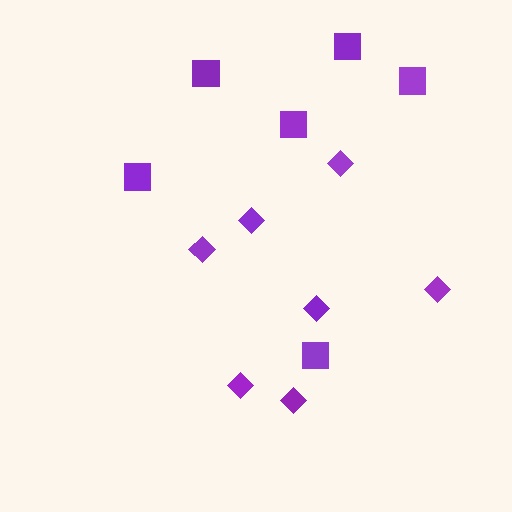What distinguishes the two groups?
There are 2 groups: one group of diamonds (7) and one group of squares (6).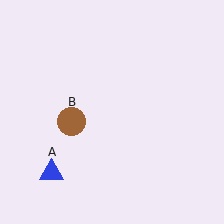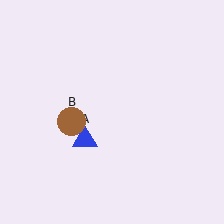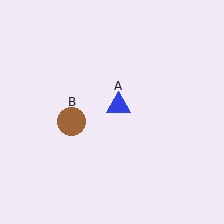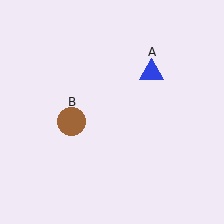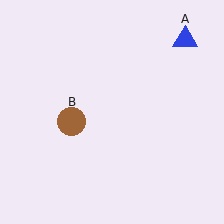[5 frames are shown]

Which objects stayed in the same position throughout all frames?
Brown circle (object B) remained stationary.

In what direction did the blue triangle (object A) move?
The blue triangle (object A) moved up and to the right.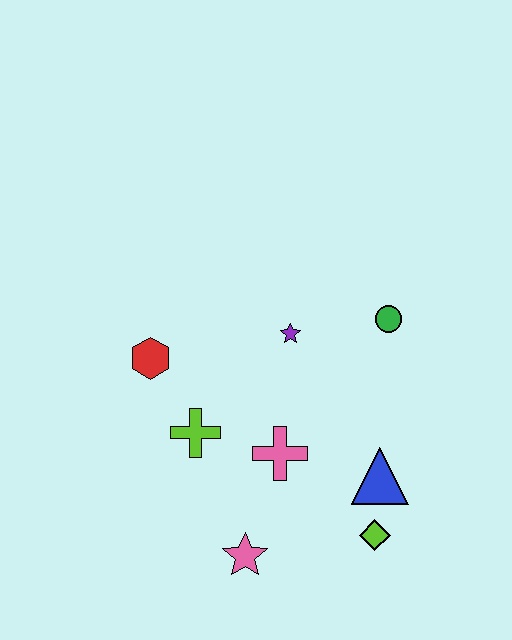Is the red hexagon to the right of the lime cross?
No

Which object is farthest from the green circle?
The pink star is farthest from the green circle.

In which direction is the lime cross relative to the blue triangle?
The lime cross is to the left of the blue triangle.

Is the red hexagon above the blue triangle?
Yes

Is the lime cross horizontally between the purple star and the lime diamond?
No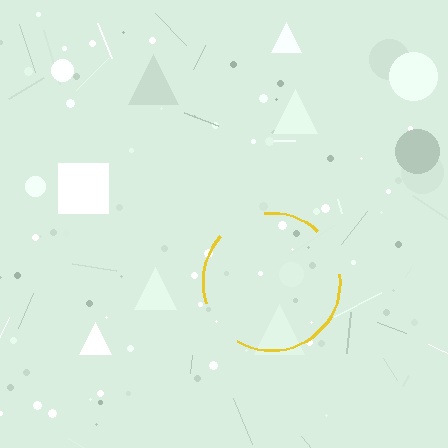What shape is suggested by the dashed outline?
The dashed outline suggests a circle.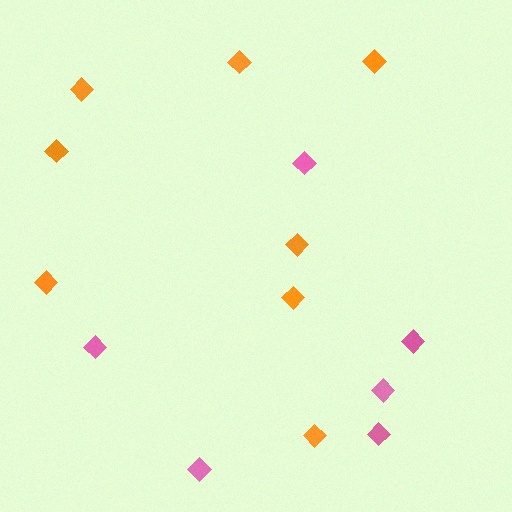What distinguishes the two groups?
There are 2 groups: one group of orange diamonds (8) and one group of pink diamonds (6).